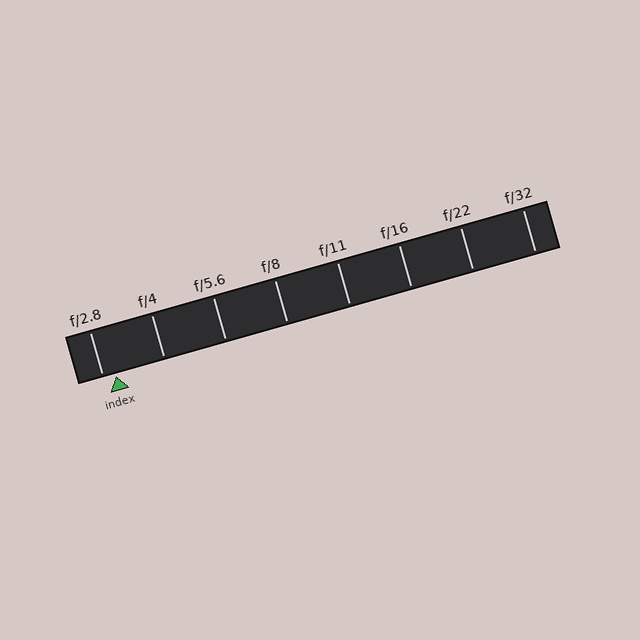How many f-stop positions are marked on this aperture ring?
There are 8 f-stop positions marked.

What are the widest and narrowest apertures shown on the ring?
The widest aperture shown is f/2.8 and the narrowest is f/32.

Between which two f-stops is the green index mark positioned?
The index mark is between f/2.8 and f/4.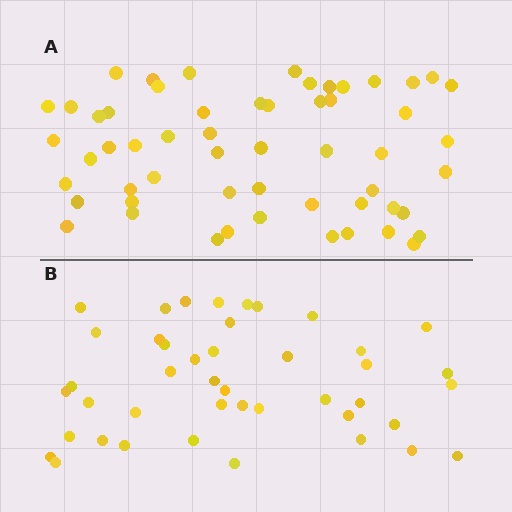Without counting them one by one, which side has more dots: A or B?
Region A (the top region) has more dots.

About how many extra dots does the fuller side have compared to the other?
Region A has approximately 15 more dots than region B.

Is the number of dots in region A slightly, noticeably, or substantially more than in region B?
Region A has noticeably more, but not dramatically so. The ratio is roughly 1.3 to 1.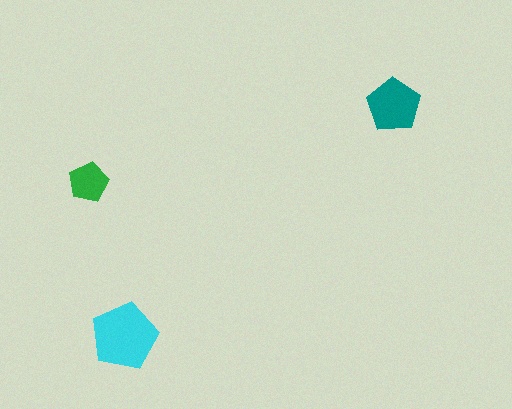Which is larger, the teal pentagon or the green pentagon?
The teal one.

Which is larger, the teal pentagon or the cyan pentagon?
The cyan one.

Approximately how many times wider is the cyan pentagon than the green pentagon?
About 1.5 times wider.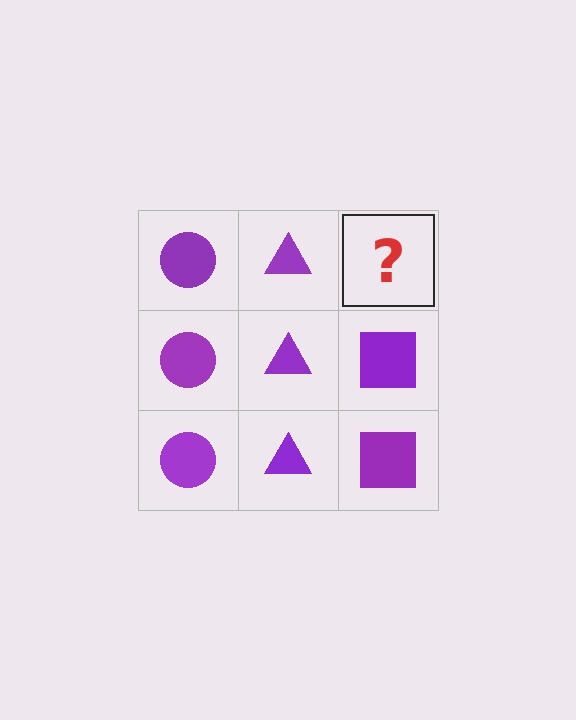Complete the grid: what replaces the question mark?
The question mark should be replaced with a purple square.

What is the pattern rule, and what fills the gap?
The rule is that each column has a consistent shape. The gap should be filled with a purple square.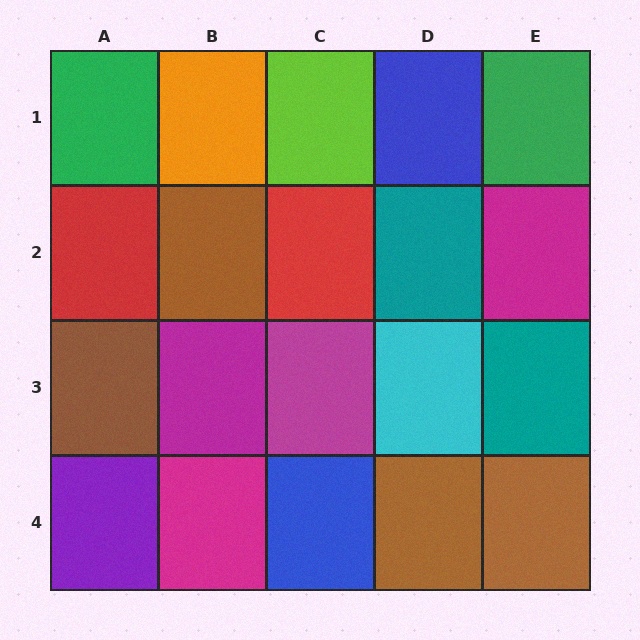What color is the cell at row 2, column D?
Teal.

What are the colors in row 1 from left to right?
Green, orange, lime, blue, green.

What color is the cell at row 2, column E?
Magenta.